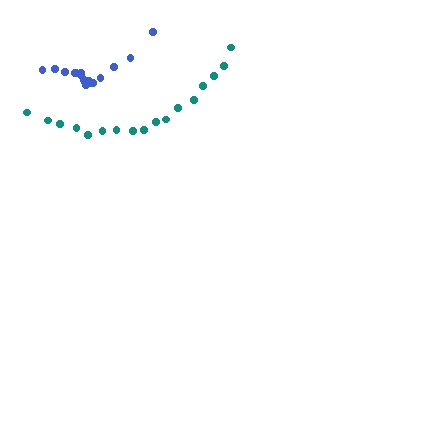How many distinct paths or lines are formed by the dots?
There are 2 distinct paths.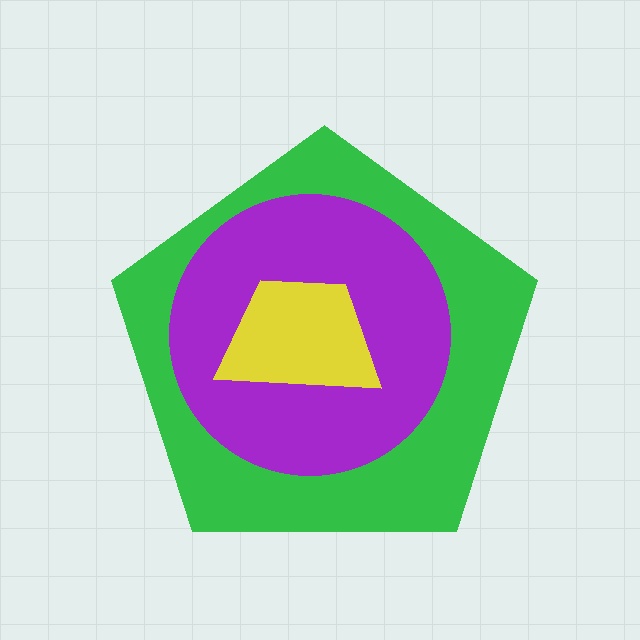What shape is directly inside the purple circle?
The yellow trapezoid.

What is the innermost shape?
The yellow trapezoid.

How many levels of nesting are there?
3.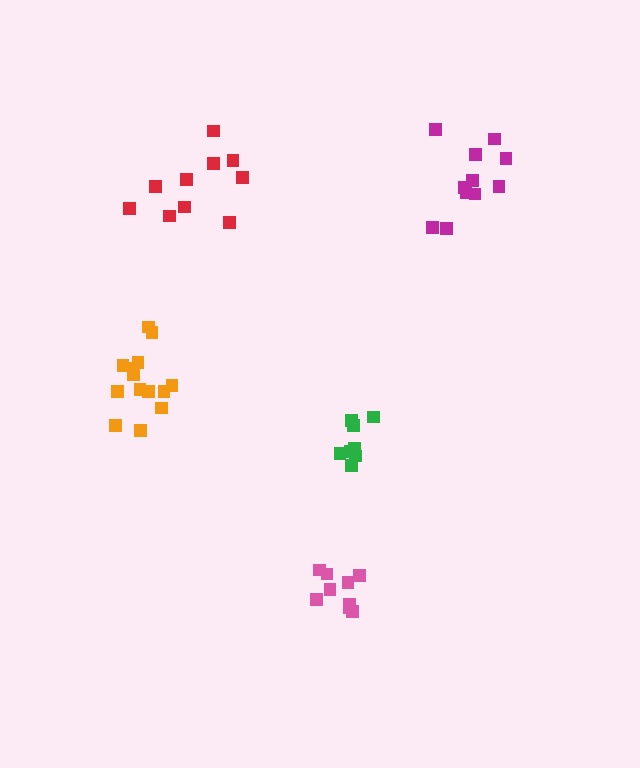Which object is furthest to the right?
The magenta cluster is rightmost.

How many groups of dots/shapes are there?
There are 5 groups.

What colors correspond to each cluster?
The clusters are colored: red, orange, pink, magenta, green.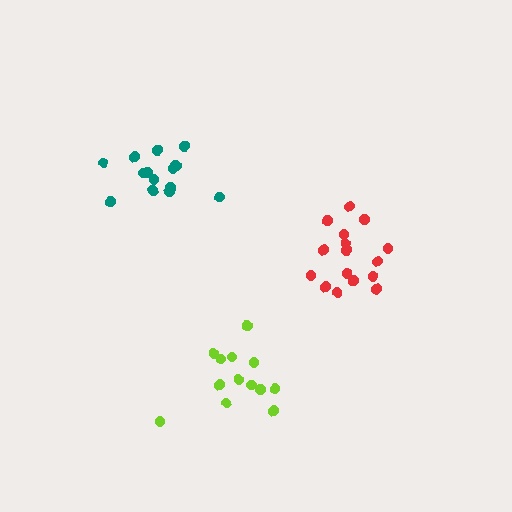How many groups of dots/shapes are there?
There are 3 groups.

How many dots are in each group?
Group 1: 13 dots, Group 2: 16 dots, Group 3: 14 dots (43 total).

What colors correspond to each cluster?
The clusters are colored: lime, red, teal.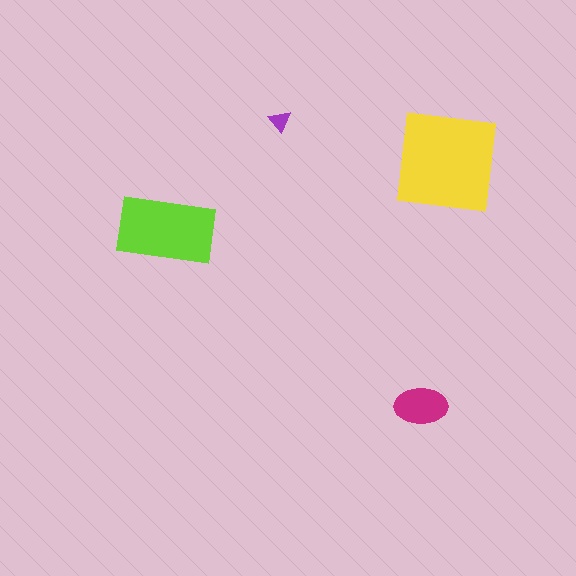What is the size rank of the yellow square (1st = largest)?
1st.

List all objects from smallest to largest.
The purple triangle, the magenta ellipse, the lime rectangle, the yellow square.